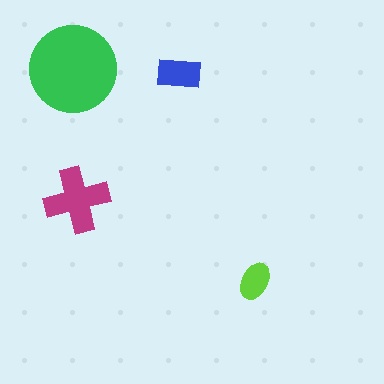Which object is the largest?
The green circle.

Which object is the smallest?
The lime ellipse.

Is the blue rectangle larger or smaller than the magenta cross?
Smaller.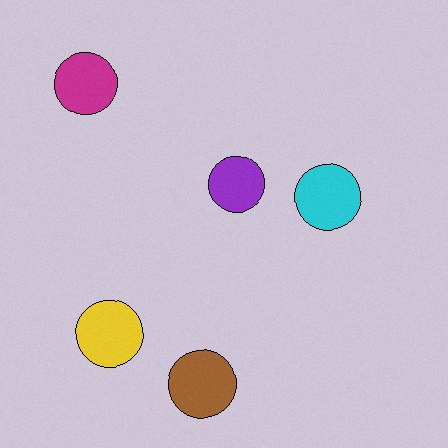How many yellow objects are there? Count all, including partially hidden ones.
There is 1 yellow object.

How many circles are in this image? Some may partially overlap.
There are 5 circles.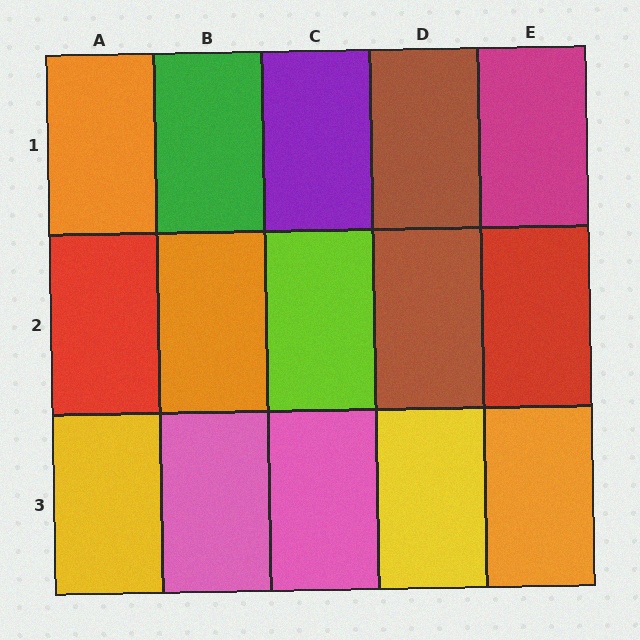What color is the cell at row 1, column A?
Orange.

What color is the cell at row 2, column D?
Brown.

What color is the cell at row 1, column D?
Brown.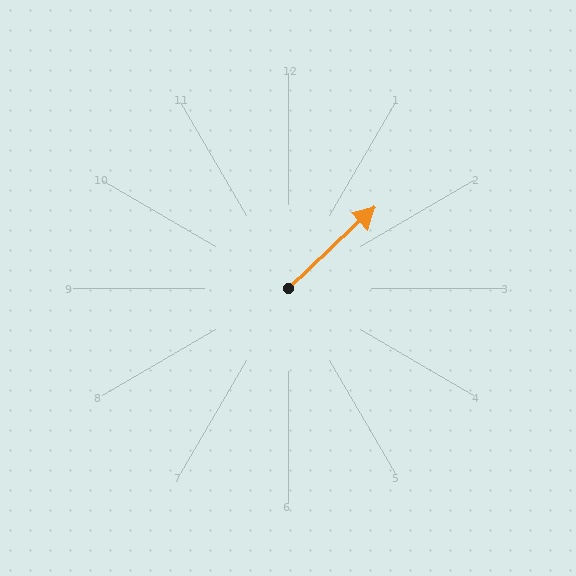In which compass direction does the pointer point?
Northeast.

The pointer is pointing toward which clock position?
Roughly 2 o'clock.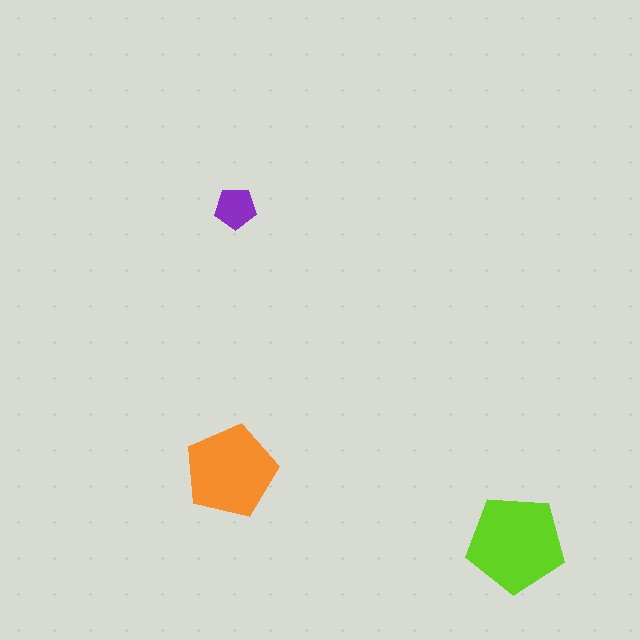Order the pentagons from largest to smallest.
the lime one, the orange one, the purple one.